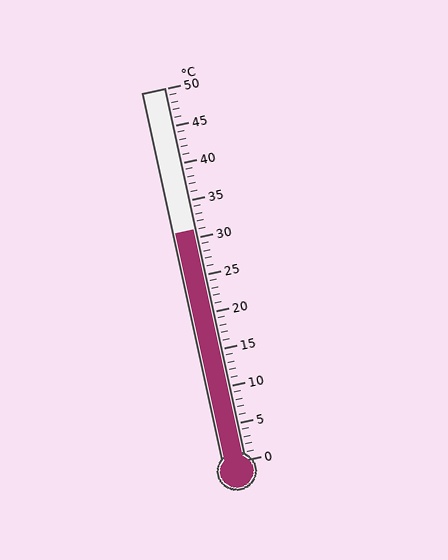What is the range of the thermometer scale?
The thermometer scale ranges from 0°C to 50°C.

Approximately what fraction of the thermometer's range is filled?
The thermometer is filled to approximately 60% of its range.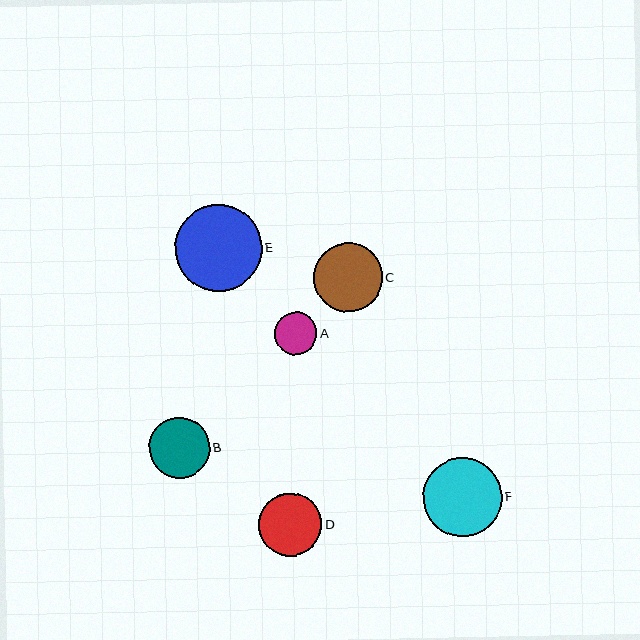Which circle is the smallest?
Circle A is the smallest with a size of approximately 43 pixels.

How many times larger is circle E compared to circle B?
Circle E is approximately 1.4 times the size of circle B.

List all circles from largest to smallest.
From largest to smallest: E, F, C, D, B, A.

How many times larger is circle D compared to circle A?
Circle D is approximately 1.5 times the size of circle A.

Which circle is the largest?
Circle E is the largest with a size of approximately 87 pixels.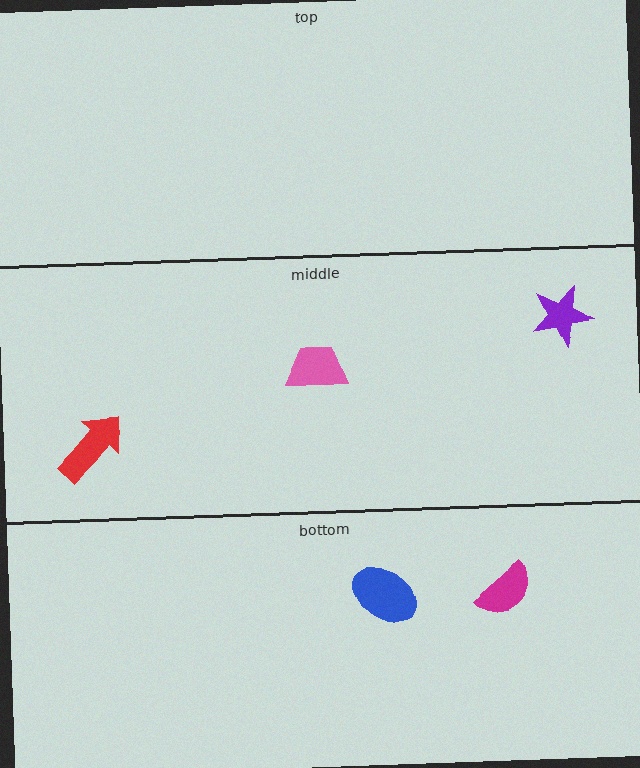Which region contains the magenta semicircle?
The bottom region.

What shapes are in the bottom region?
The magenta semicircle, the blue ellipse.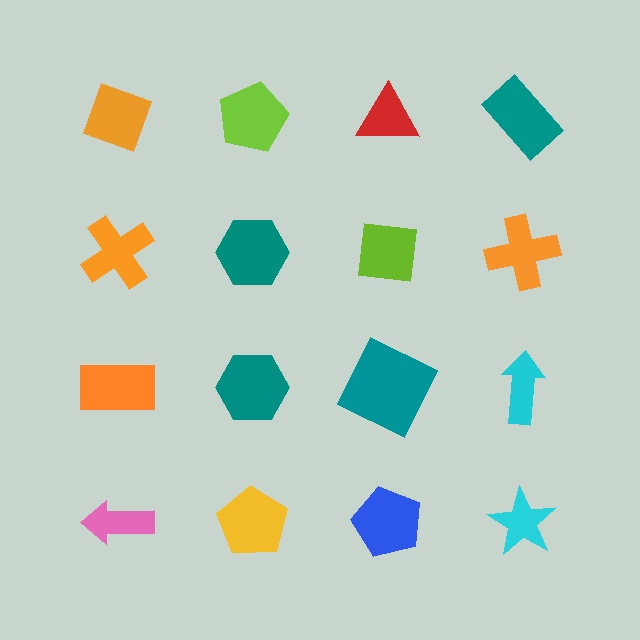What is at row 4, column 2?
A yellow pentagon.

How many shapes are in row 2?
4 shapes.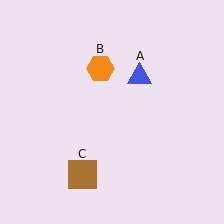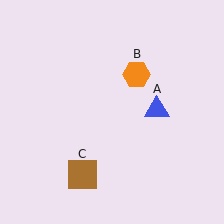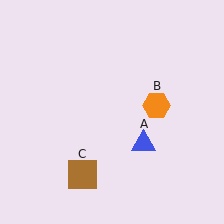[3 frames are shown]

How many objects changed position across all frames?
2 objects changed position: blue triangle (object A), orange hexagon (object B).